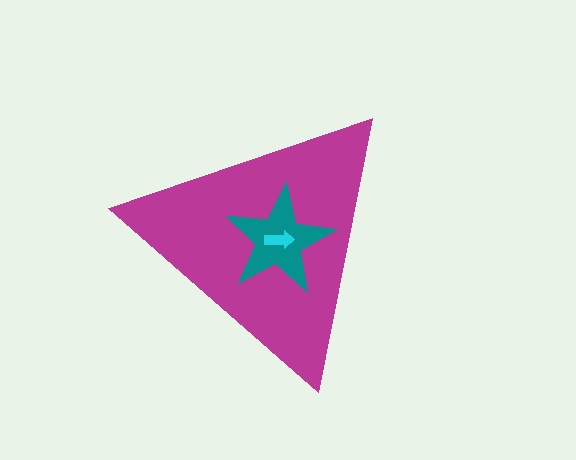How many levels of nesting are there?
3.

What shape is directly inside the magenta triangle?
The teal star.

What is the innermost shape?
The cyan arrow.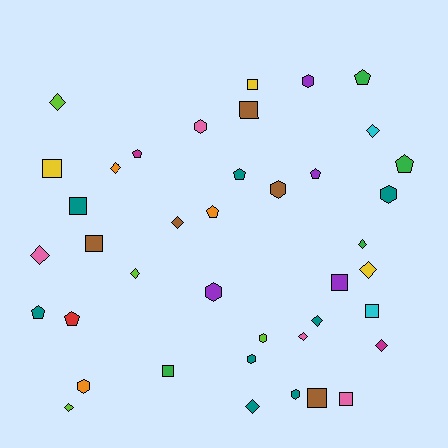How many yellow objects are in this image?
There are 3 yellow objects.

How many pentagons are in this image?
There are 8 pentagons.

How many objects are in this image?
There are 40 objects.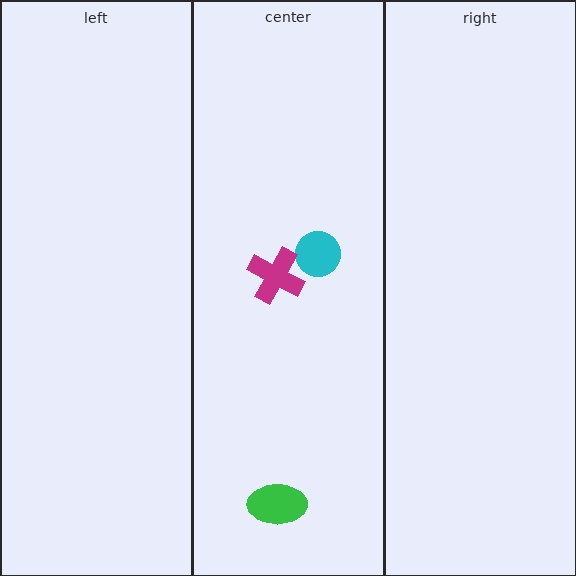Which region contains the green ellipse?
The center region.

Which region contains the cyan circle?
The center region.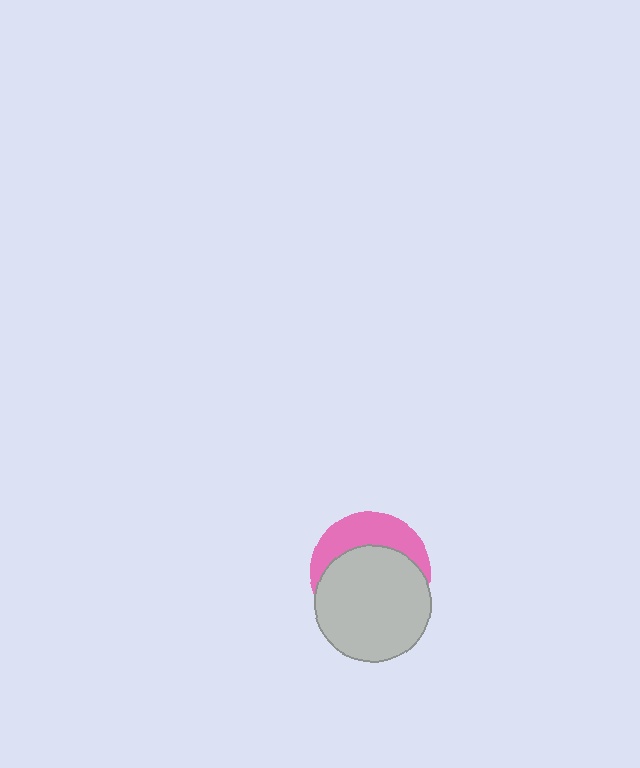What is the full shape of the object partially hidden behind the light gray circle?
The partially hidden object is a pink circle.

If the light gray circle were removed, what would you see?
You would see the complete pink circle.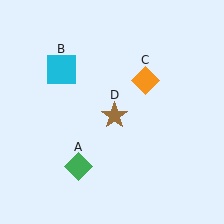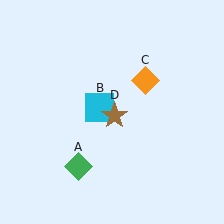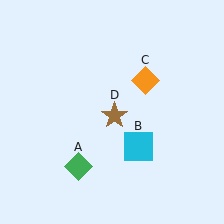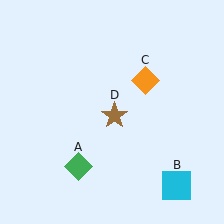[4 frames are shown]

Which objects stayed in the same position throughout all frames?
Green diamond (object A) and orange diamond (object C) and brown star (object D) remained stationary.